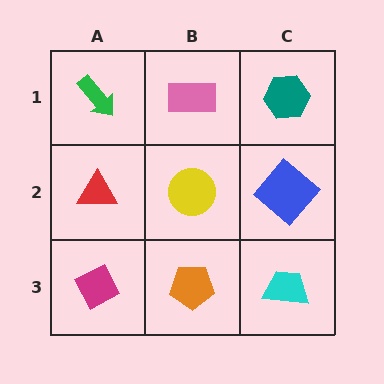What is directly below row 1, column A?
A red triangle.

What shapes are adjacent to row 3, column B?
A yellow circle (row 2, column B), a magenta diamond (row 3, column A), a cyan trapezoid (row 3, column C).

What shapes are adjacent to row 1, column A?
A red triangle (row 2, column A), a pink rectangle (row 1, column B).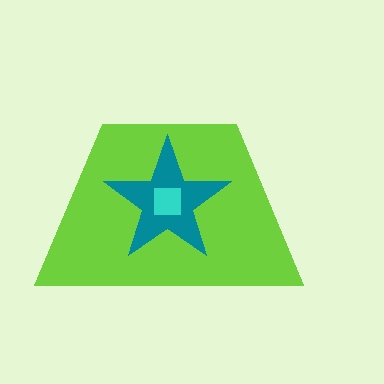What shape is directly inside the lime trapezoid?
The teal star.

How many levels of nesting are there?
3.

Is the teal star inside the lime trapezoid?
Yes.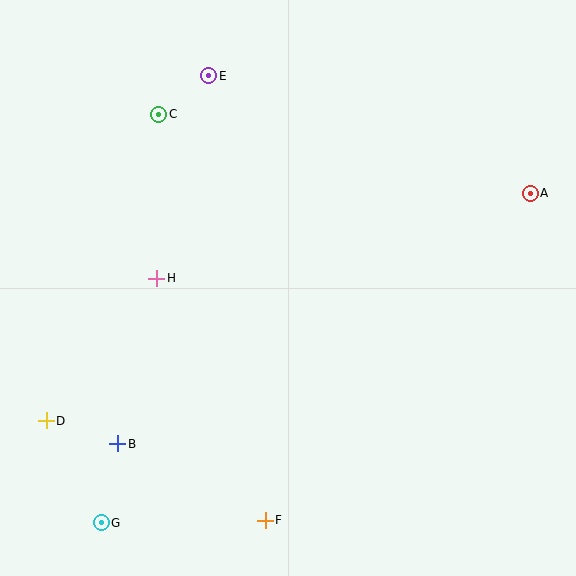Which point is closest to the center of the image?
Point H at (157, 278) is closest to the center.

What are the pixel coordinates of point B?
Point B is at (118, 444).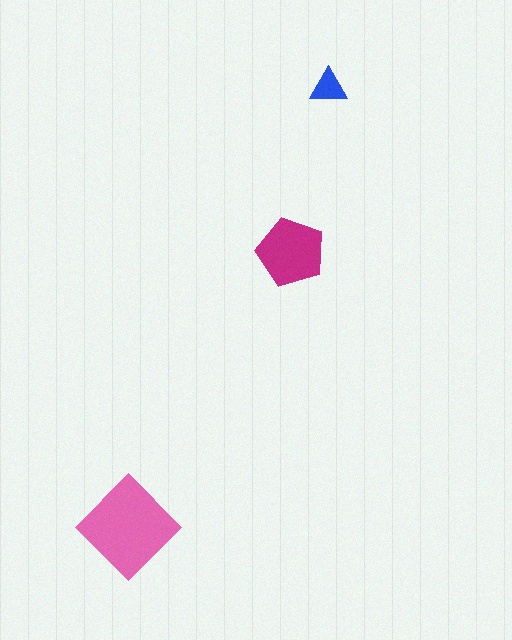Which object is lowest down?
The pink diamond is bottommost.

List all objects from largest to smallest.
The pink diamond, the magenta pentagon, the blue triangle.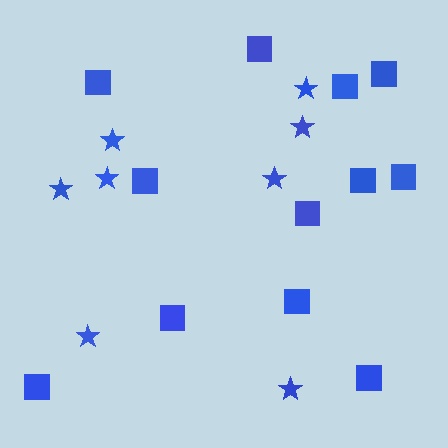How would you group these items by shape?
There are 2 groups: one group of stars (8) and one group of squares (12).